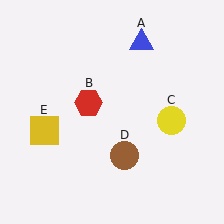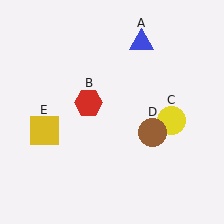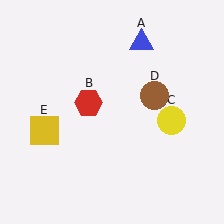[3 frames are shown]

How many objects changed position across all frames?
1 object changed position: brown circle (object D).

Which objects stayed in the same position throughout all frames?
Blue triangle (object A) and red hexagon (object B) and yellow circle (object C) and yellow square (object E) remained stationary.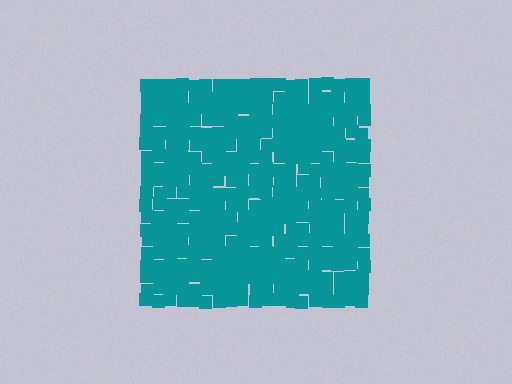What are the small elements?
The small elements are squares.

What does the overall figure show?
The overall figure shows a square.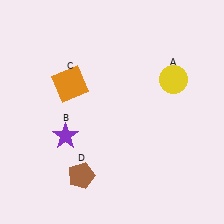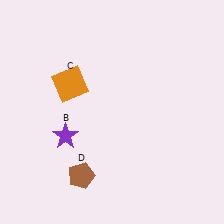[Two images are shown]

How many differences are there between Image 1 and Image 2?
There is 1 difference between the two images.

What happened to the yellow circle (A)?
The yellow circle (A) was removed in Image 2. It was in the top-right area of Image 1.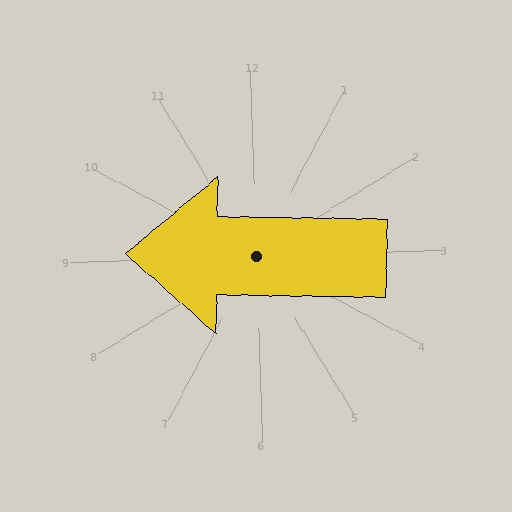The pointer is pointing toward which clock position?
Roughly 9 o'clock.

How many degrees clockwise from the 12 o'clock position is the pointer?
Approximately 273 degrees.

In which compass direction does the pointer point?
West.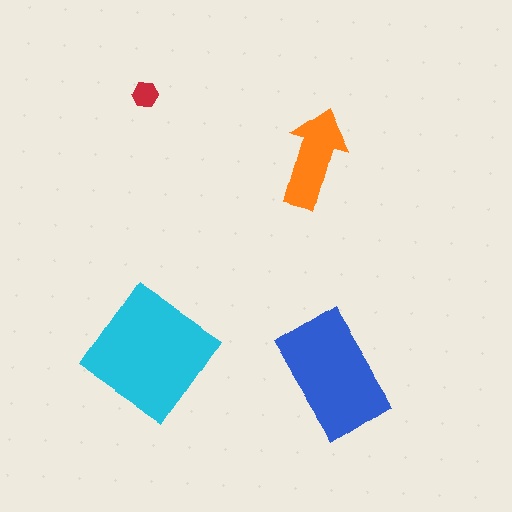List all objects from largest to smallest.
The cyan diamond, the blue rectangle, the orange arrow, the red hexagon.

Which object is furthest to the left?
The red hexagon is leftmost.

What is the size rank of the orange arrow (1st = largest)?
3rd.